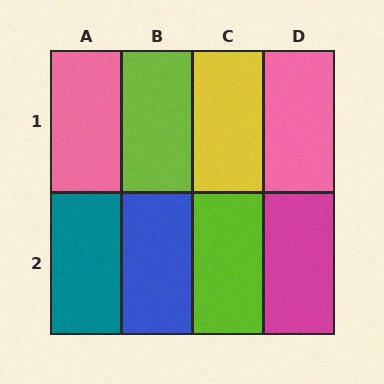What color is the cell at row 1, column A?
Pink.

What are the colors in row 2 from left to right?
Teal, blue, lime, magenta.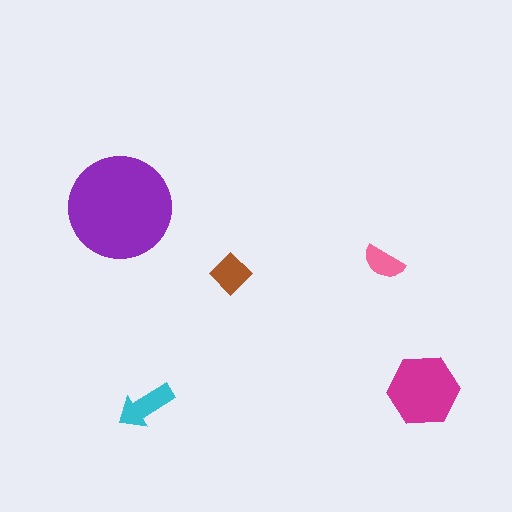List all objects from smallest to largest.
The pink semicircle, the brown diamond, the cyan arrow, the magenta hexagon, the purple circle.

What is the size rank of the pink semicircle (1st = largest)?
5th.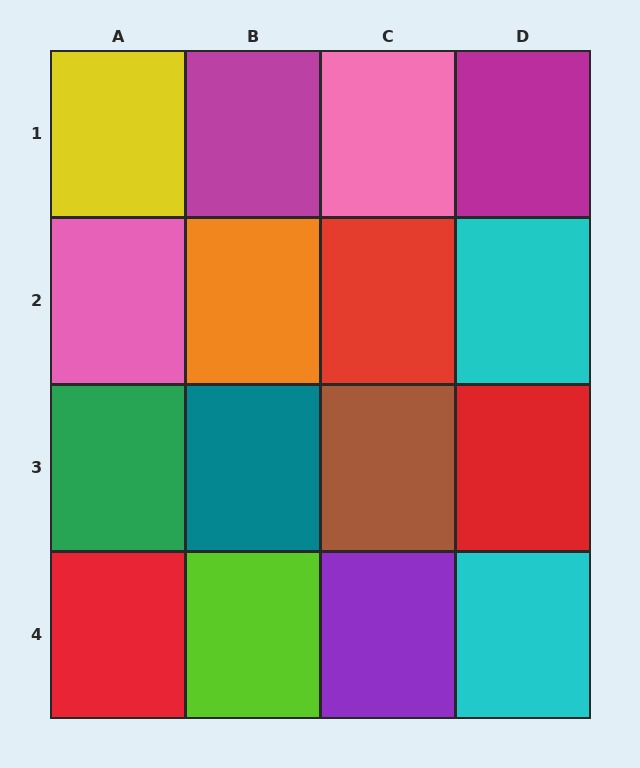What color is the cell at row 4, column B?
Lime.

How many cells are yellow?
1 cell is yellow.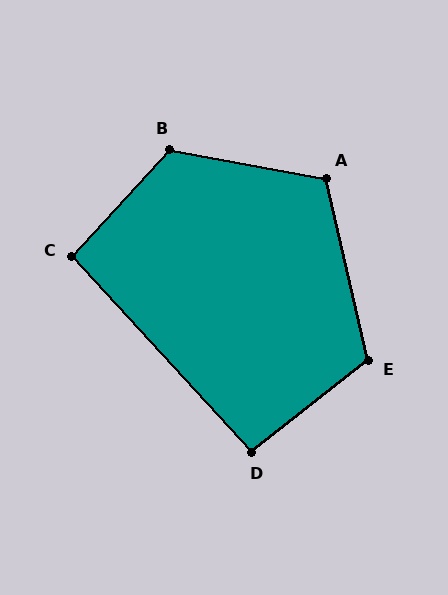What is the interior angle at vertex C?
Approximately 95 degrees (obtuse).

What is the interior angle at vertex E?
Approximately 115 degrees (obtuse).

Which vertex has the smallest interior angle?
D, at approximately 94 degrees.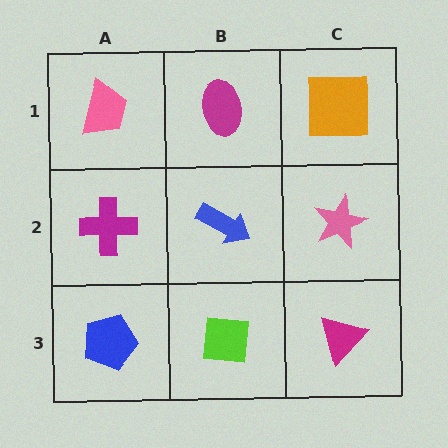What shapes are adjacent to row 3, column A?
A magenta cross (row 2, column A), a lime square (row 3, column B).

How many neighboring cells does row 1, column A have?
2.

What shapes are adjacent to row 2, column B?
A magenta ellipse (row 1, column B), a lime square (row 3, column B), a magenta cross (row 2, column A), a pink star (row 2, column C).